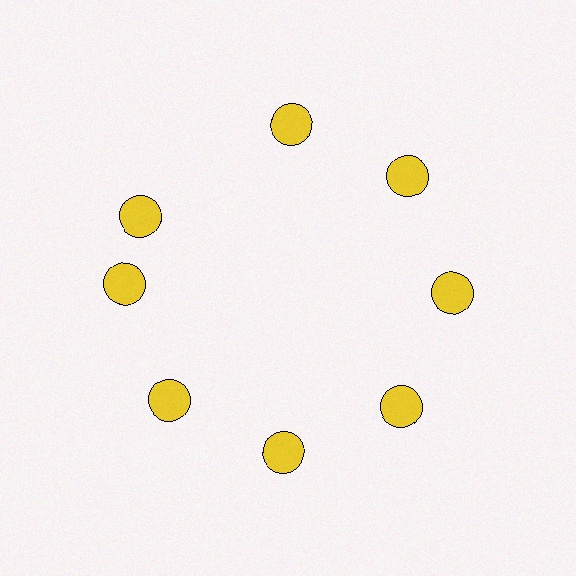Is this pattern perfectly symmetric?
No. The 8 yellow circles are arranged in a ring, but one element near the 10 o'clock position is rotated out of alignment along the ring, breaking the 8-fold rotational symmetry.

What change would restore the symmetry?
The symmetry would be restored by rotating it back into even spacing with its neighbors so that all 8 circles sit at equal angles and equal distance from the center.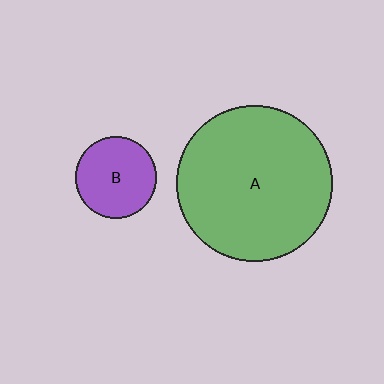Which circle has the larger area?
Circle A (green).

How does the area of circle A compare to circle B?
Approximately 3.7 times.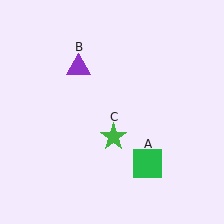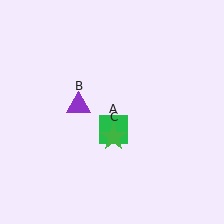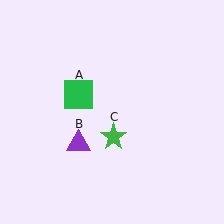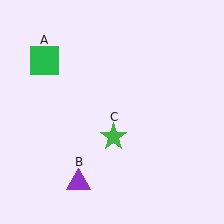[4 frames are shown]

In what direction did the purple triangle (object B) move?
The purple triangle (object B) moved down.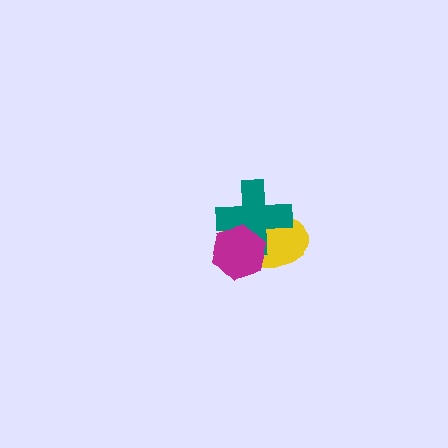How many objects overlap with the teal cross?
2 objects overlap with the teal cross.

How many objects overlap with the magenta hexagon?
2 objects overlap with the magenta hexagon.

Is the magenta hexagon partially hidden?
No, no other shape covers it.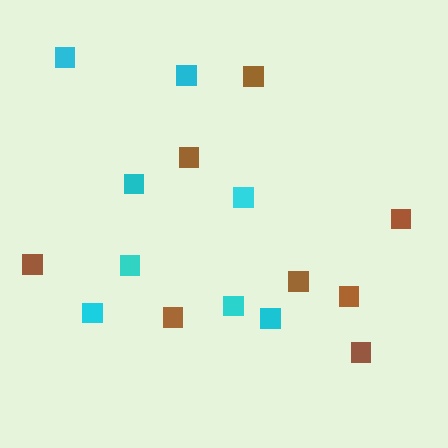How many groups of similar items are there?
There are 2 groups: one group of brown squares (8) and one group of cyan squares (8).